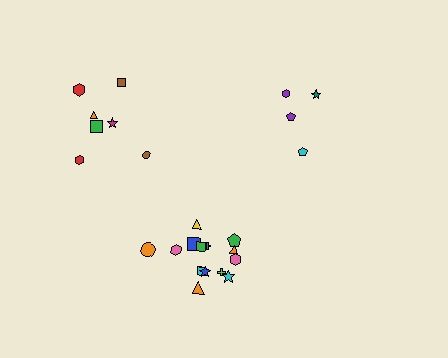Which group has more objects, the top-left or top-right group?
The top-left group.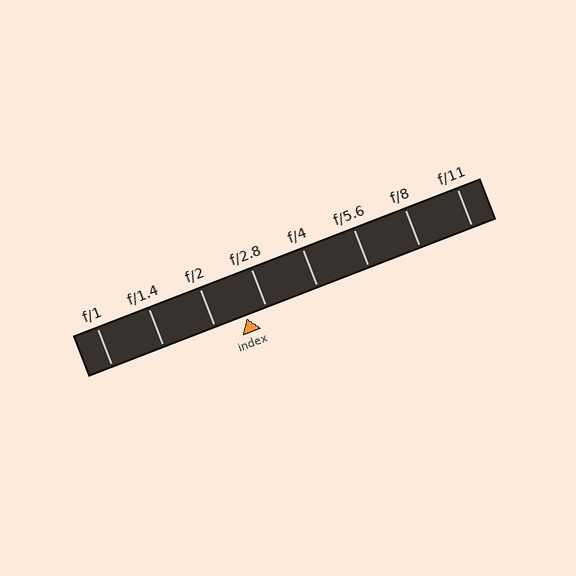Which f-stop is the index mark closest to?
The index mark is closest to f/2.8.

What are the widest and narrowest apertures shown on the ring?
The widest aperture shown is f/1 and the narrowest is f/11.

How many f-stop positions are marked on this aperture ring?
There are 8 f-stop positions marked.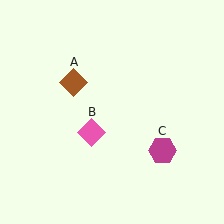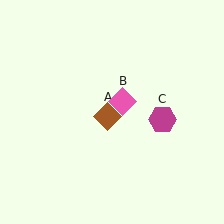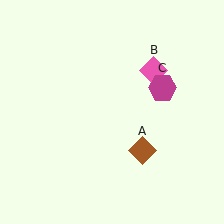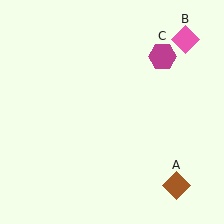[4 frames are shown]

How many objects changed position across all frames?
3 objects changed position: brown diamond (object A), pink diamond (object B), magenta hexagon (object C).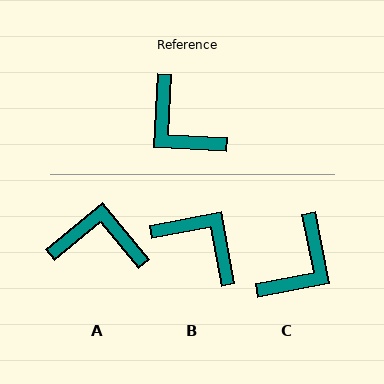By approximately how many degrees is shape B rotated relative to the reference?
Approximately 166 degrees clockwise.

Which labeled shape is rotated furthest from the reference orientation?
B, about 166 degrees away.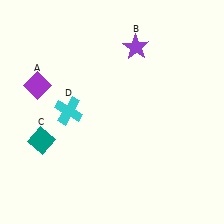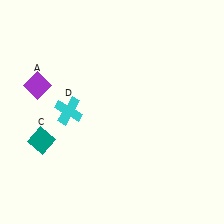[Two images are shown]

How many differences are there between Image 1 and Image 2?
There is 1 difference between the two images.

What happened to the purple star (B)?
The purple star (B) was removed in Image 2. It was in the top-right area of Image 1.